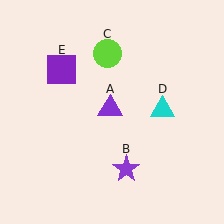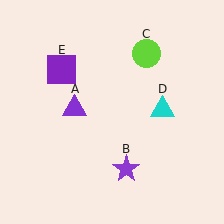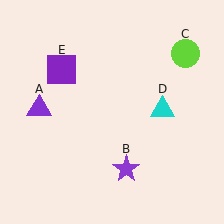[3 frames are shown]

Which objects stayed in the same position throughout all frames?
Purple star (object B) and cyan triangle (object D) and purple square (object E) remained stationary.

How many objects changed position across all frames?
2 objects changed position: purple triangle (object A), lime circle (object C).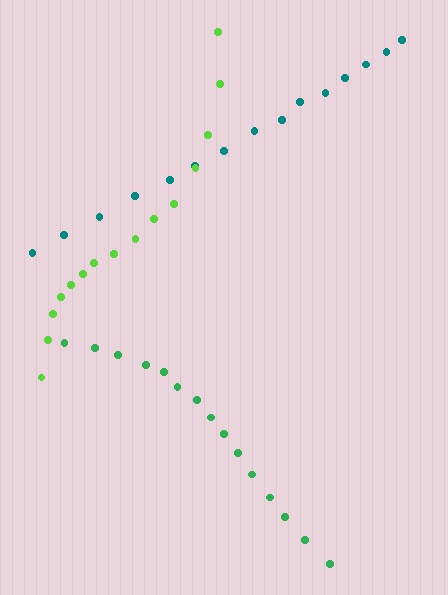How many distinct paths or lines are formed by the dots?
There are 3 distinct paths.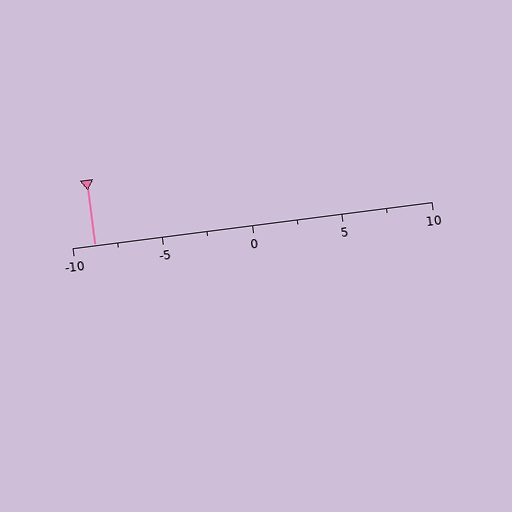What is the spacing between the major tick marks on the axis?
The major ticks are spaced 5 apart.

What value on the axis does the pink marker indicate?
The marker indicates approximately -8.8.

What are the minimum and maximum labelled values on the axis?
The axis runs from -10 to 10.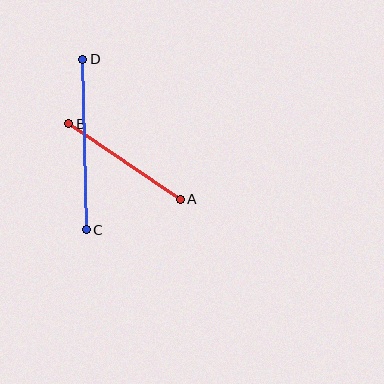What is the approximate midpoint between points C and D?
The midpoint is at approximately (85, 145) pixels.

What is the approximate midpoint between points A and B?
The midpoint is at approximately (124, 161) pixels.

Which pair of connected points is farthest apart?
Points C and D are farthest apart.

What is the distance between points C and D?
The distance is approximately 170 pixels.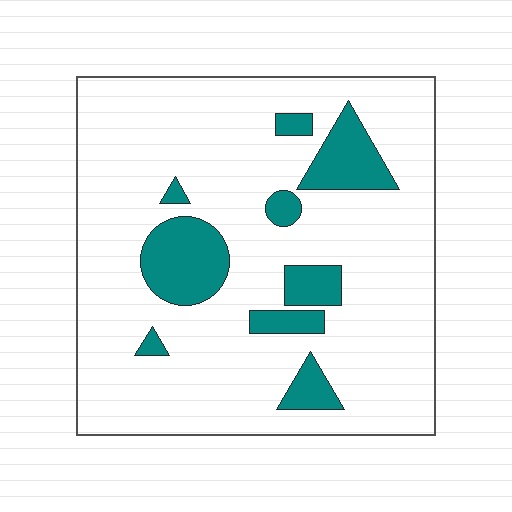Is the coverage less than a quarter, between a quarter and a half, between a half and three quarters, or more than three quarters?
Less than a quarter.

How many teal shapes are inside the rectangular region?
9.